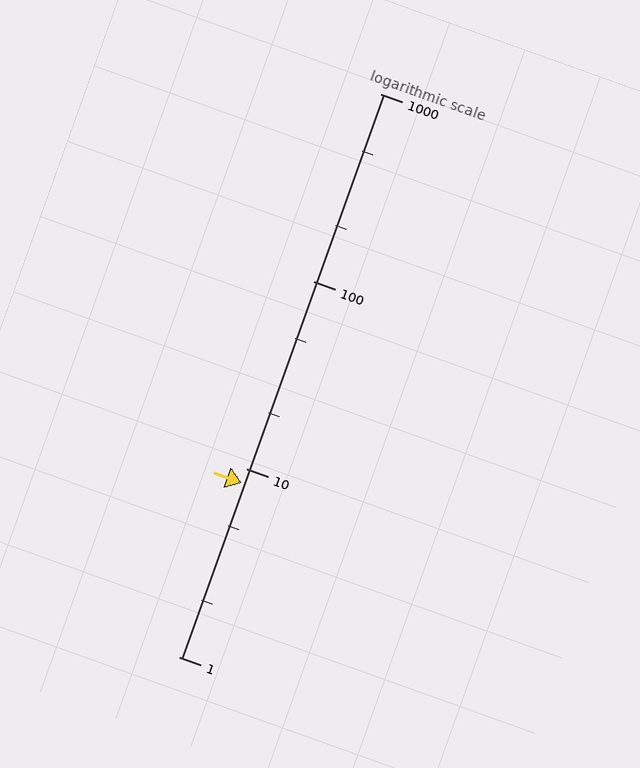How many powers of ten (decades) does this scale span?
The scale spans 3 decades, from 1 to 1000.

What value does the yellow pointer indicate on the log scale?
The pointer indicates approximately 8.4.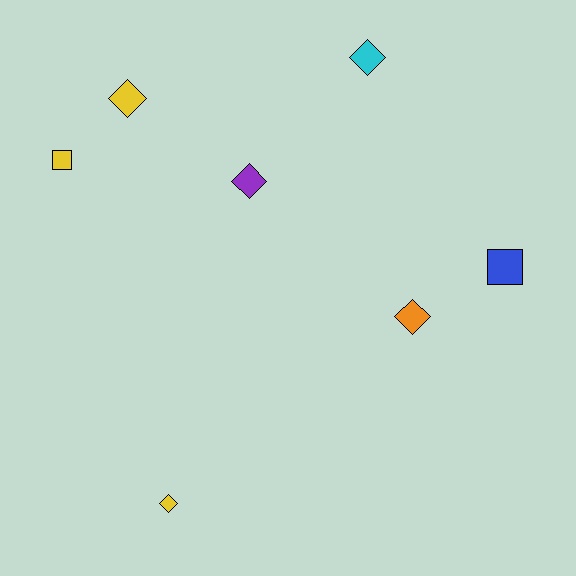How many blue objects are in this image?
There is 1 blue object.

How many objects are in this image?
There are 7 objects.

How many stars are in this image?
There are no stars.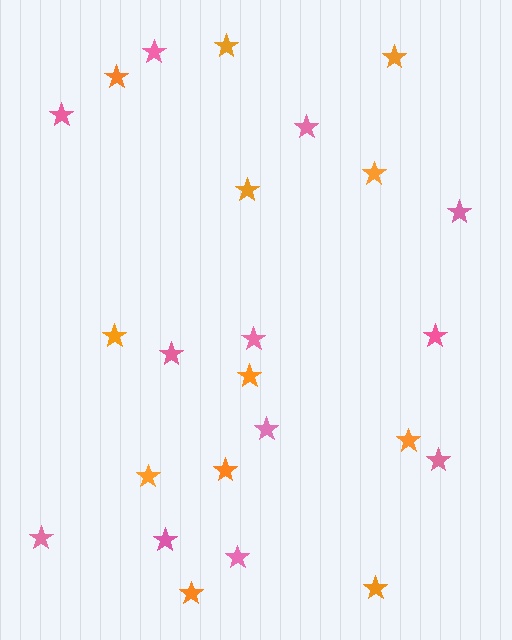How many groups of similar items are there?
There are 2 groups: one group of pink stars (12) and one group of orange stars (12).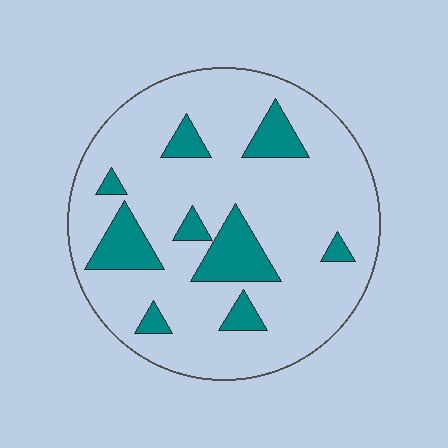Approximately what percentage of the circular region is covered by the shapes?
Approximately 15%.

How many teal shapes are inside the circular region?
9.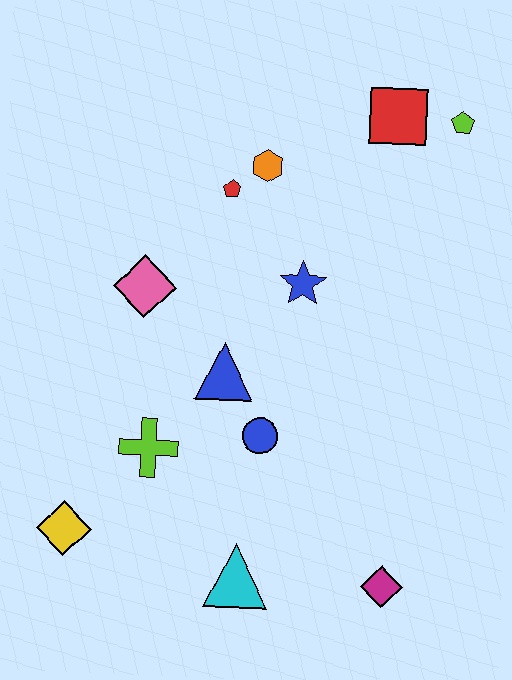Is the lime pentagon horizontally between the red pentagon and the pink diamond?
No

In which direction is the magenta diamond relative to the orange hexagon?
The magenta diamond is below the orange hexagon.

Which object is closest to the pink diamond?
The blue triangle is closest to the pink diamond.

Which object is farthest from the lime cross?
The lime pentagon is farthest from the lime cross.